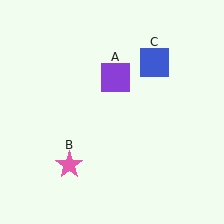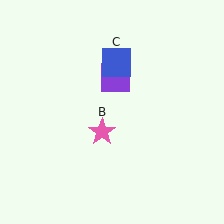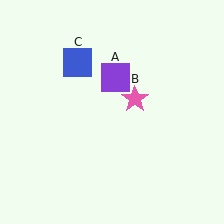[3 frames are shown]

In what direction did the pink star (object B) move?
The pink star (object B) moved up and to the right.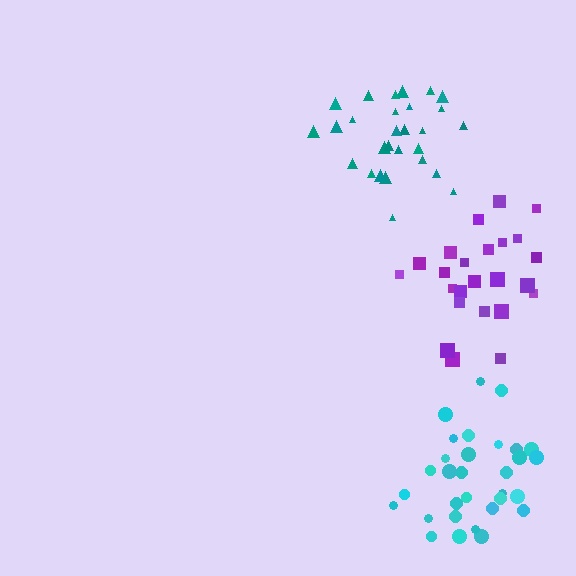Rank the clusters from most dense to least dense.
teal, cyan, purple.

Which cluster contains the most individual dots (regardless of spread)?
Cyan (31).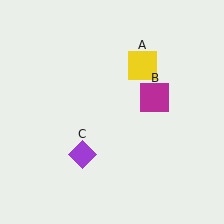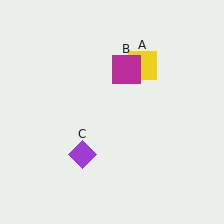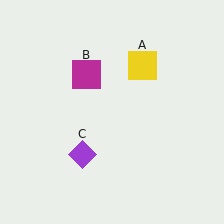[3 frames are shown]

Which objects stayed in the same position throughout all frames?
Yellow square (object A) and purple diamond (object C) remained stationary.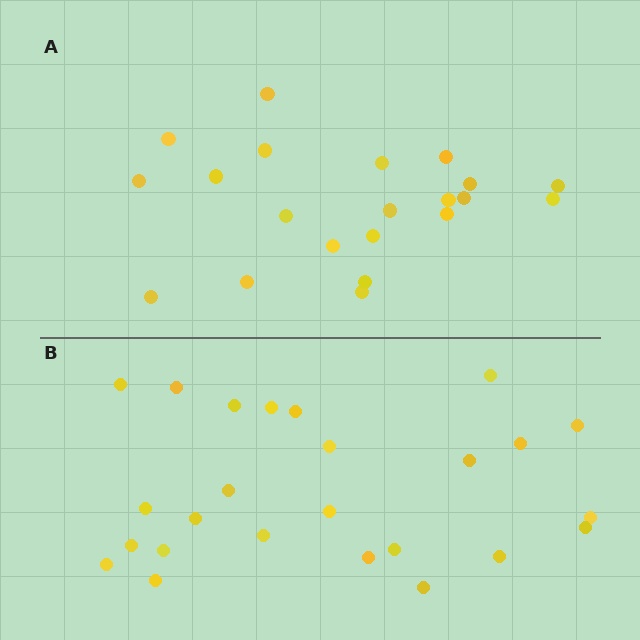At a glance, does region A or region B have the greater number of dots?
Region B (the bottom region) has more dots.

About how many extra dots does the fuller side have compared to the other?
Region B has about 4 more dots than region A.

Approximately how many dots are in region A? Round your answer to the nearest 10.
About 20 dots. (The exact count is 21, which rounds to 20.)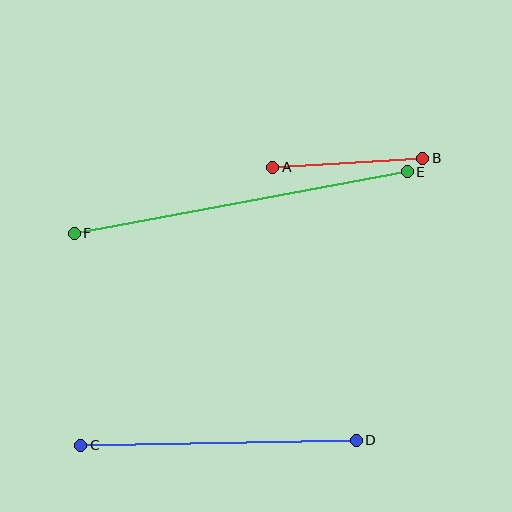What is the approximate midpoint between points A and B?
The midpoint is at approximately (348, 163) pixels.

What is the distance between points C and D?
The distance is approximately 275 pixels.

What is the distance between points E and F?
The distance is approximately 339 pixels.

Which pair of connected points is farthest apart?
Points E and F are farthest apart.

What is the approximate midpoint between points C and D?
The midpoint is at approximately (218, 443) pixels.